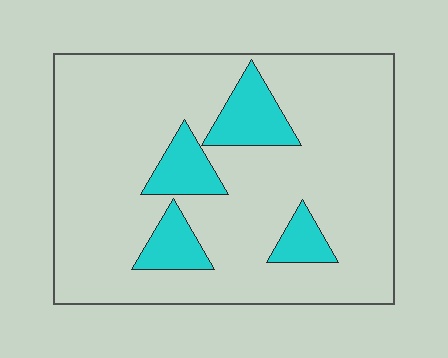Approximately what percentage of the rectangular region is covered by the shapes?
Approximately 15%.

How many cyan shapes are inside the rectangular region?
4.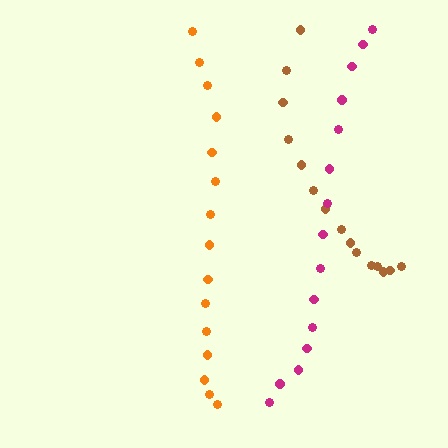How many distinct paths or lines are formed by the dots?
There are 3 distinct paths.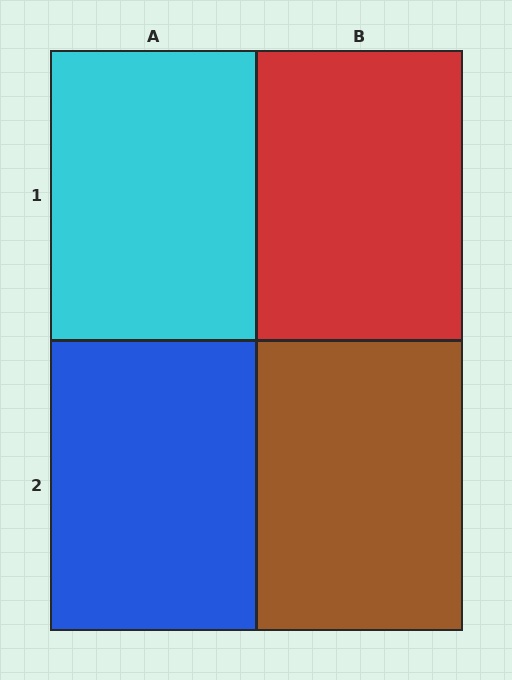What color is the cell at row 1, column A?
Cyan.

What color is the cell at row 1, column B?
Red.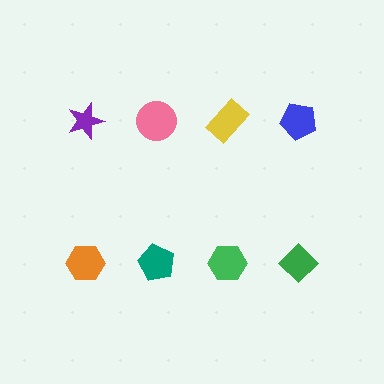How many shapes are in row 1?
4 shapes.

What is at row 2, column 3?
A green hexagon.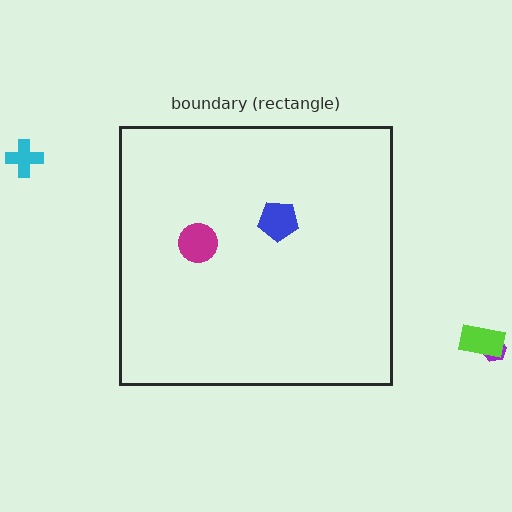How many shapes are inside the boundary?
2 inside, 3 outside.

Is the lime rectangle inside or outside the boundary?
Outside.